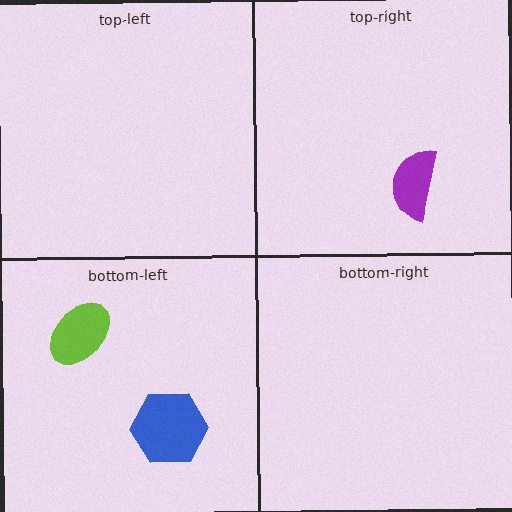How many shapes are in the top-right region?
1.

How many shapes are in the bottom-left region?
2.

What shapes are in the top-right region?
The purple semicircle.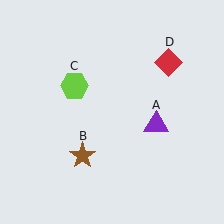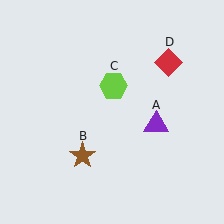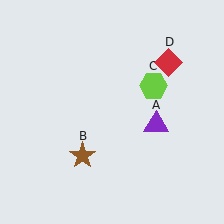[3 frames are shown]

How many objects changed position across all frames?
1 object changed position: lime hexagon (object C).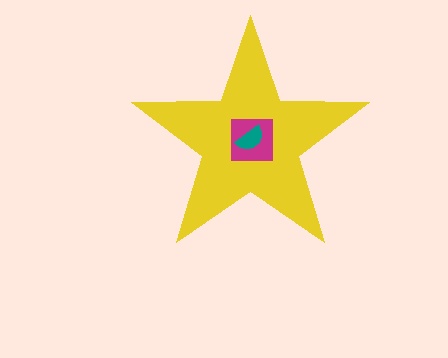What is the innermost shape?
The teal semicircle.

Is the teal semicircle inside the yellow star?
Yes.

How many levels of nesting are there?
3.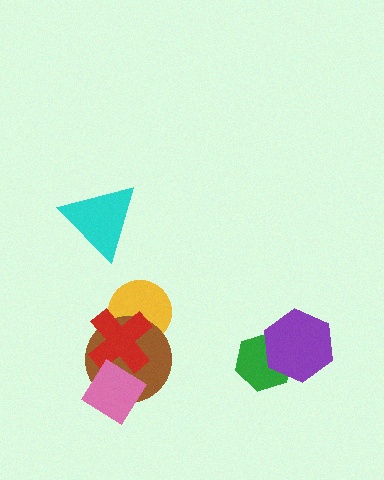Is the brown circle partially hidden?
Yes, it is partially covered by another shape.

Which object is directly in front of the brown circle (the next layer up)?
The red cross is directly in front of the brown circle.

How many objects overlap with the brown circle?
3 objects overlap with the brown circle.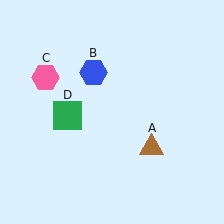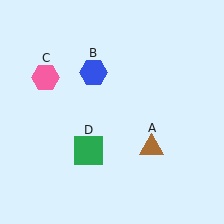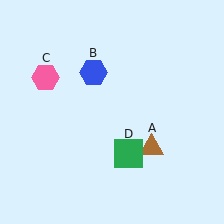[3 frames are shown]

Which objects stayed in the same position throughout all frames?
Brown triangle (object A) and blue hexagon (object B) and pink hexagon (object C) remained stationary.